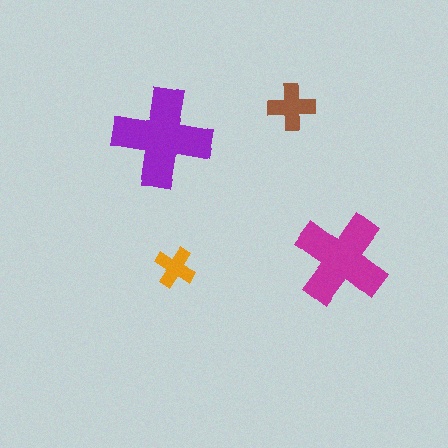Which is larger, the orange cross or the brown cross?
The brown one.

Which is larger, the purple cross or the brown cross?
The purple one.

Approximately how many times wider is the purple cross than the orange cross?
About 2.5 times wider.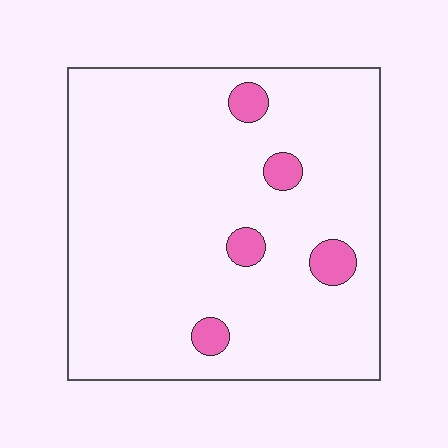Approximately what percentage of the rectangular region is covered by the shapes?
Approximately 5%.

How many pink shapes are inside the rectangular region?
5.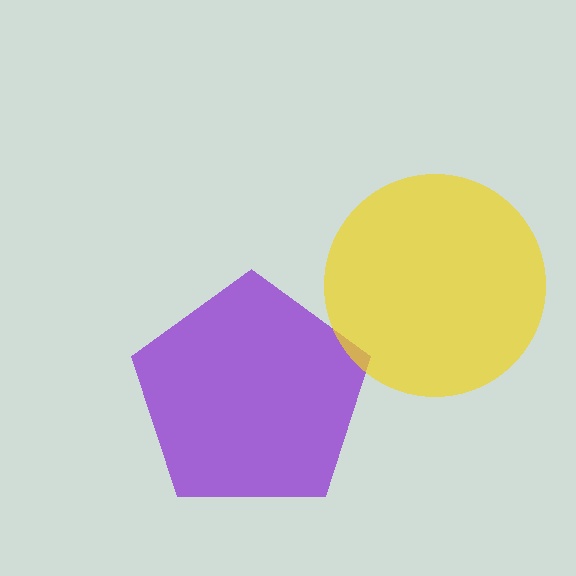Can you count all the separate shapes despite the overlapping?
Yes, there are 2 separate shapes.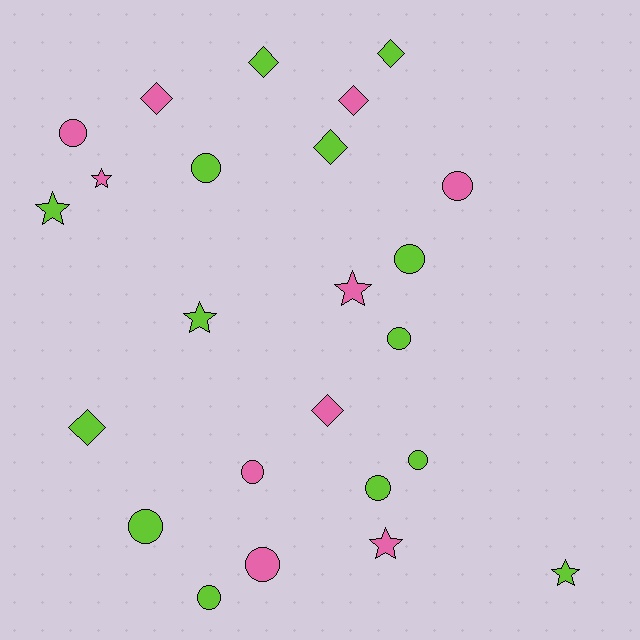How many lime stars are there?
There are 3 lime stars.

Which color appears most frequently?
Lime, with 14 objects.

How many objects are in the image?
There are 24 objects.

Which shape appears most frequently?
Circle, with 11 objects.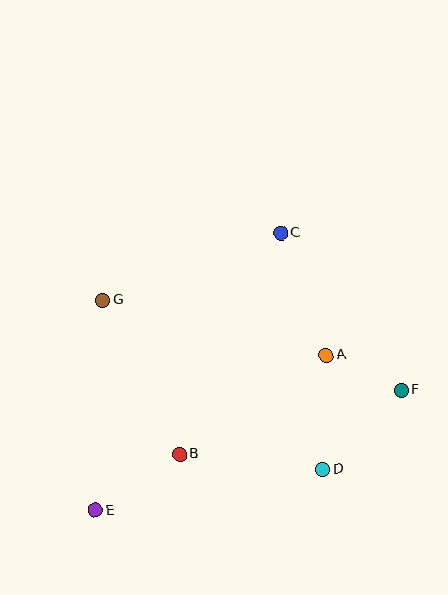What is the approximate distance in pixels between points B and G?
The distance between B and G is approximately 172 pixels.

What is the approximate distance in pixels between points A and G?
The distance between A and G is approximately 230 pixels.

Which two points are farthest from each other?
Points C and E are farthest from each other.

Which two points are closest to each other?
Points A and F are closest to each other.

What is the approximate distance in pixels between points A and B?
The distance between A and B is approximately 177 pixels.